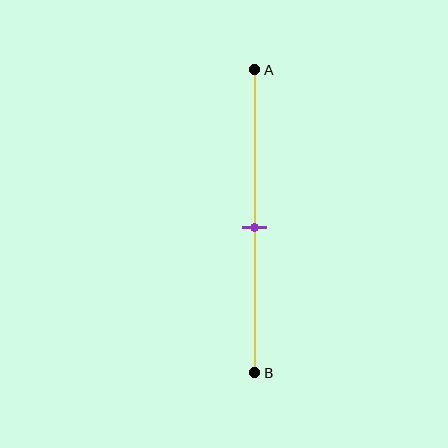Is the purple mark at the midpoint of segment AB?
Yes, the mark is approximately at the midpoint.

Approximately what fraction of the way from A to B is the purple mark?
The purple mark is approximately 50% of the way from A to B.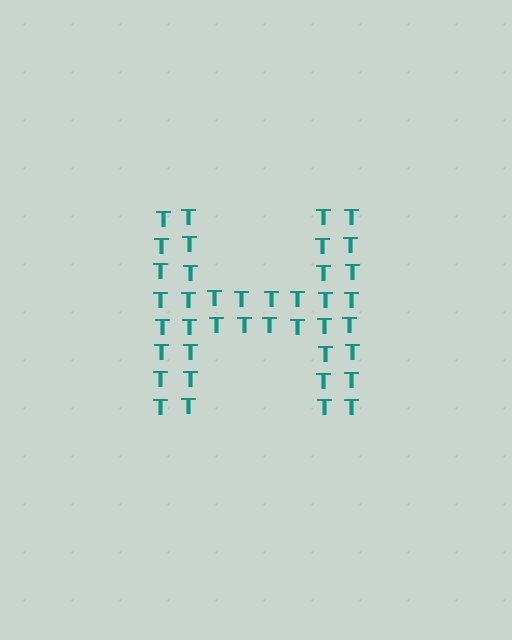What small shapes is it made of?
It is made of small letter T's.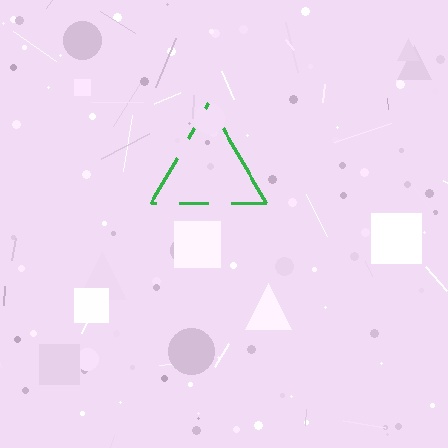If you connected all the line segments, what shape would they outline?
They would outline a triangle.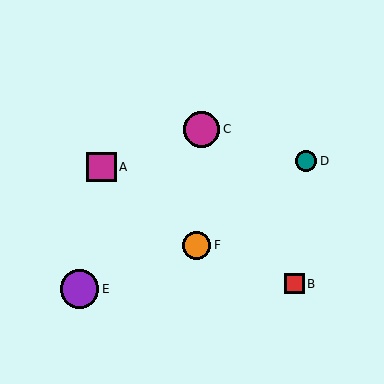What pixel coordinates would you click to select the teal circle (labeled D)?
Click at (306, 161) to select the teal circle D.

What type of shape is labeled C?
Shape C is a magenta circle.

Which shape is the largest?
The purple circle (labeled E) is the largest.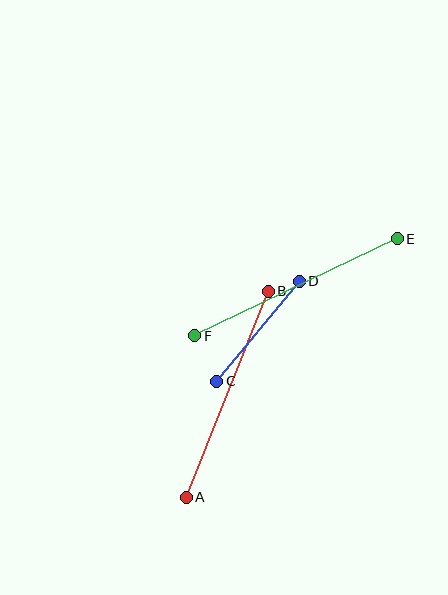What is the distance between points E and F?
The distance is approximately 225 pixels.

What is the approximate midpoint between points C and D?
The midpoint is at approximately (258, 331) pixels.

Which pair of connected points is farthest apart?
Points E and F are farthest apart.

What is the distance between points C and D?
The distance is approximately 130 pixels.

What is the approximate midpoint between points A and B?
The midpoint is at approximately (227, 394) pixels.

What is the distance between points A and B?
The distance is approximately 222 pixels.